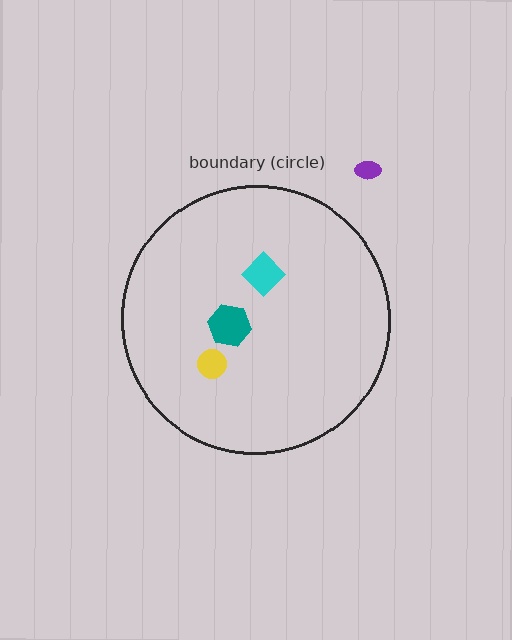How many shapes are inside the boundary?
3 inside, 1 outside.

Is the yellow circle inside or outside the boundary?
Inside.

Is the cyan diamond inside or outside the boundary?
Inside.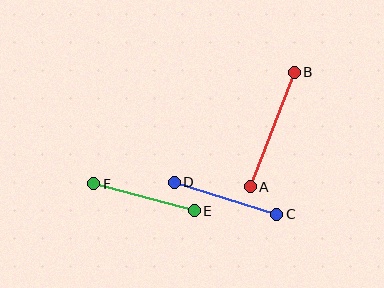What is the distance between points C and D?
The distance is approximately 108 pixels.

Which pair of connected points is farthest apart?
Points A and B are farthest apart.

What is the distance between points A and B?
The distance is approximately 123 pixels.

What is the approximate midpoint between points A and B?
The midpoint is at approximately (272, 130) pixels.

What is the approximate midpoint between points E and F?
The midpoint is at approximately (144, 197) pixels.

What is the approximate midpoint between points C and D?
The midpoint is at approximately (226, 198) pixels.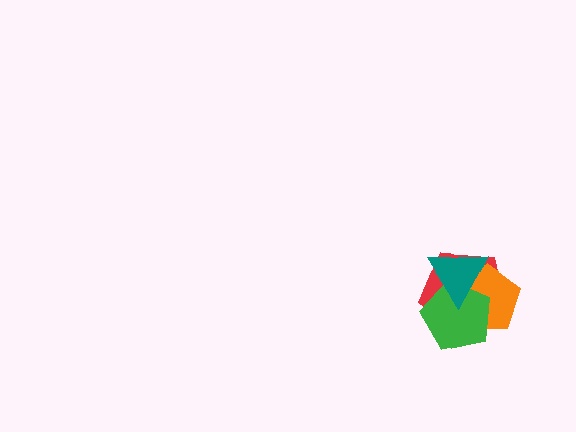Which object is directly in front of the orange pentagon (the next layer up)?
The green pentagon is directly in front of the orange pentagon.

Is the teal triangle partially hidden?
No, no other shape covers it.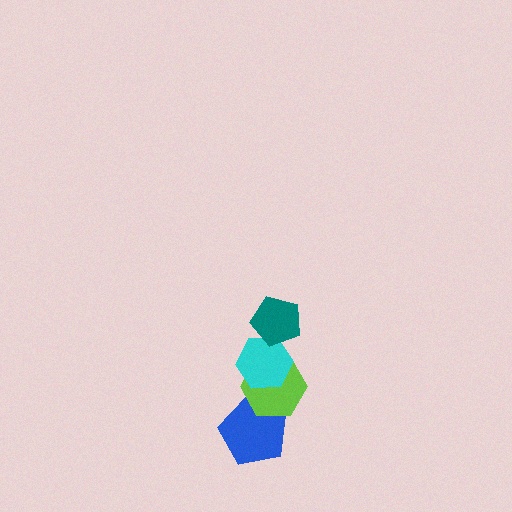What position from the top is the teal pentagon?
The teal pentagon is 1st from the top.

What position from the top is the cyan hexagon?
The cyan hexagon is 2nd from the top.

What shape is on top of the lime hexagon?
The cyan hexagon is on top of the lime hexagon.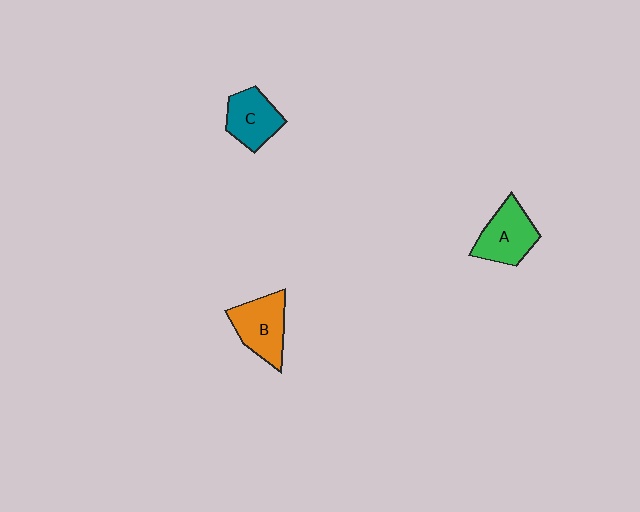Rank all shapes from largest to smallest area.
From largest to smallest: B (orange), A (green), C (teal).